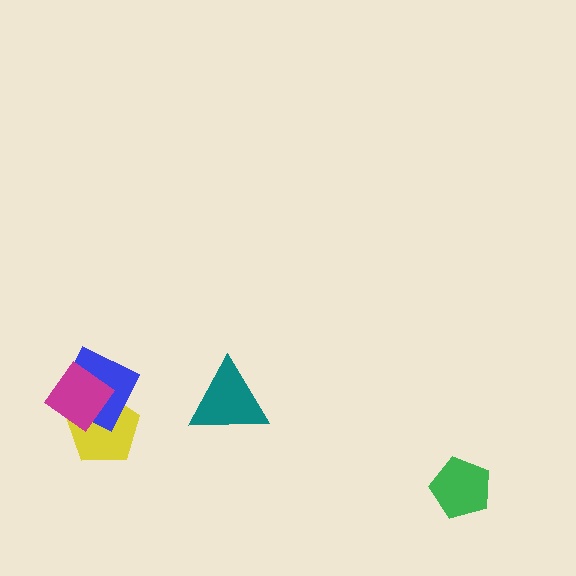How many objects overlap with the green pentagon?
0 objects overlap with the green pentagon.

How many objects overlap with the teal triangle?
0 objects overlap with the teal triangle.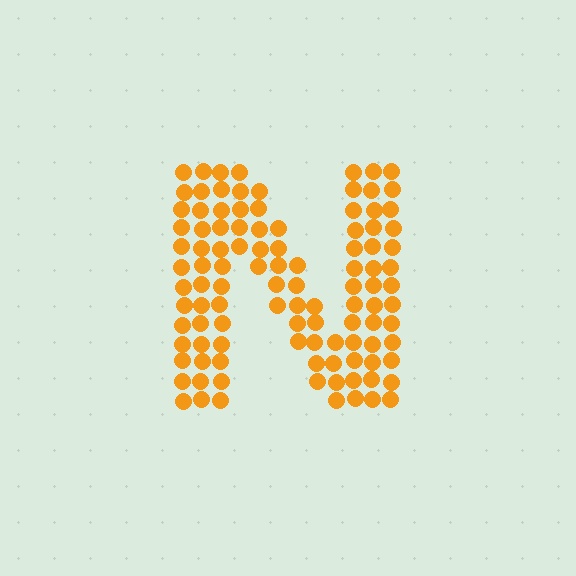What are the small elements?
The small elements are circles.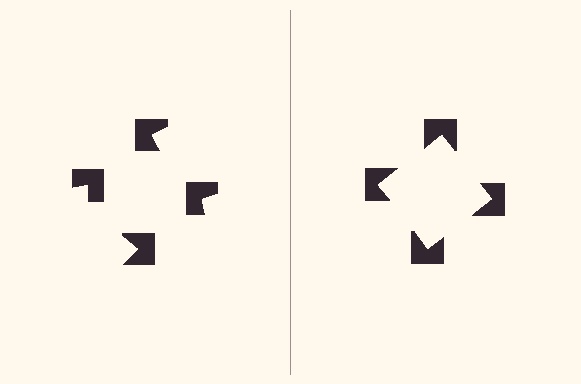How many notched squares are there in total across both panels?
8 — 4 on each side.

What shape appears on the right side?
An illusory square.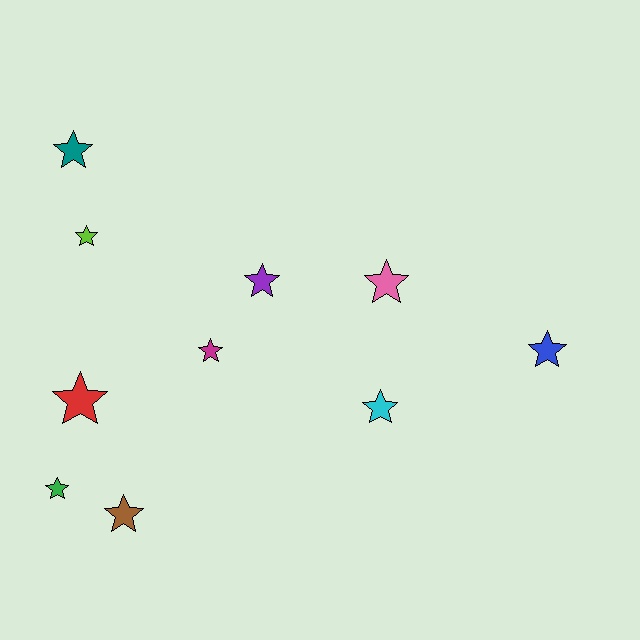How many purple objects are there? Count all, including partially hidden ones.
There is 1 purple object.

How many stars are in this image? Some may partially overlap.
There are 10 stars.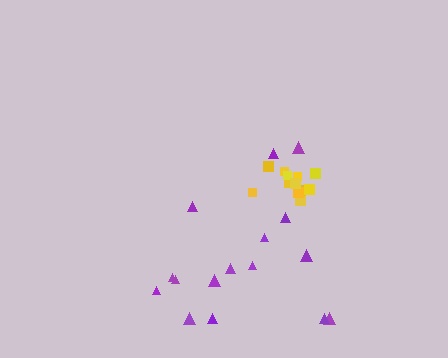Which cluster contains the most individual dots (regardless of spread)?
Purple (16).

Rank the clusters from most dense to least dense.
yellow, purple.